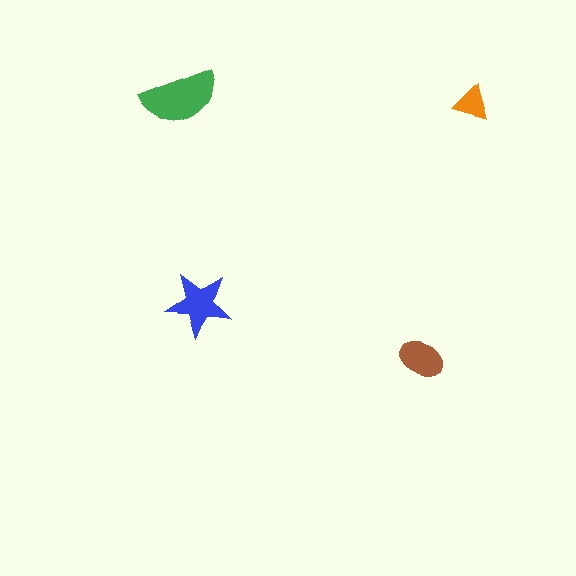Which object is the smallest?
The orange triangle.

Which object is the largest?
The green semicircle.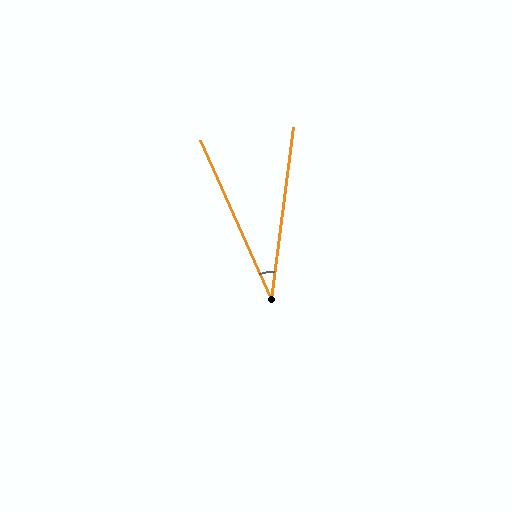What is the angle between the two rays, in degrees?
Approximately 31 degrees.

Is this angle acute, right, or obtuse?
It is acute.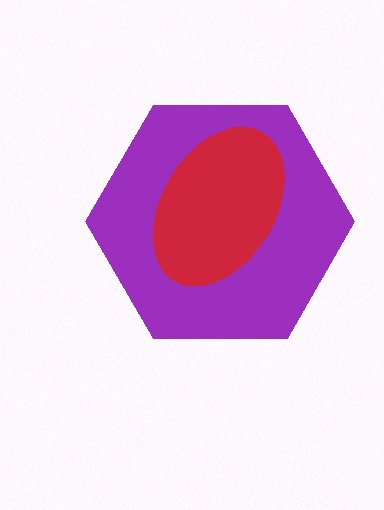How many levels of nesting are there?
2.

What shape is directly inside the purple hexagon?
The red ellipse.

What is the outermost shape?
The purple hexagon.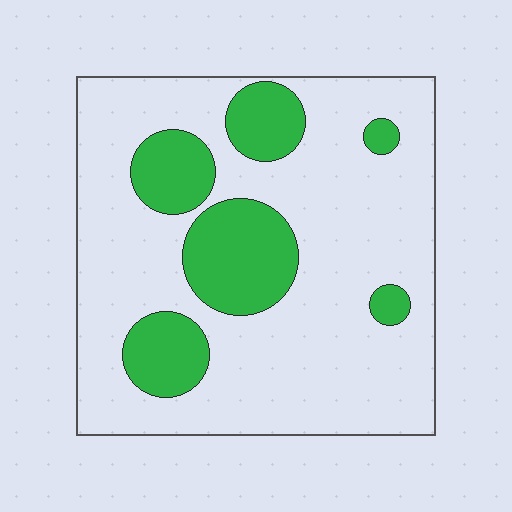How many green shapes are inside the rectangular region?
6.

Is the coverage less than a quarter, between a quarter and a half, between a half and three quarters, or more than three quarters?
Less than a quarter.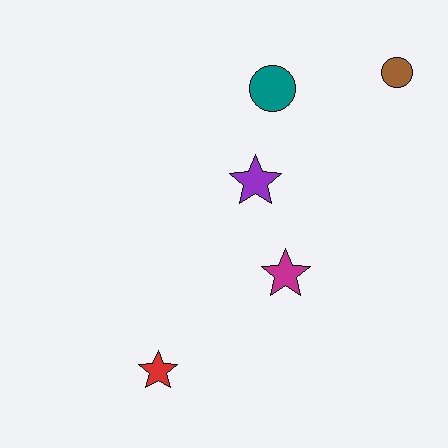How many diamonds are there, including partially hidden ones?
There are no diamonds.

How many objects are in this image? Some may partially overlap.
There are 5 objects.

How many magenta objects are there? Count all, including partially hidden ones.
There is 1 magenta object.